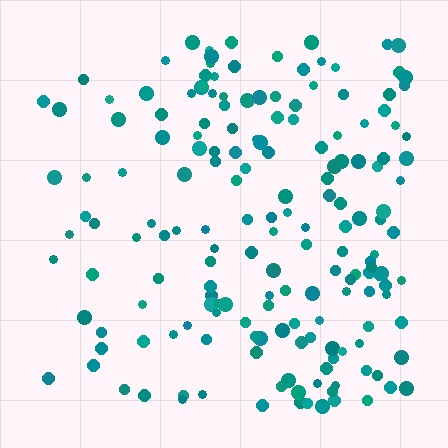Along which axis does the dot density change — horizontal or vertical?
Horizontal.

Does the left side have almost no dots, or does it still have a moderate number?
Still a moderate number, just noticeably fewer than the right.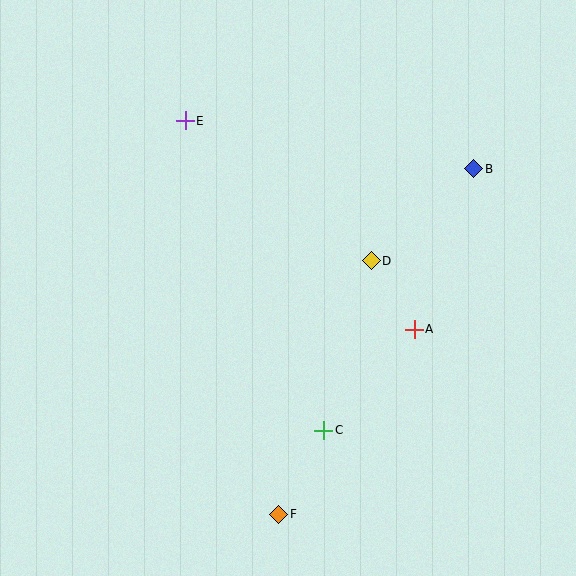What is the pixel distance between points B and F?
The distance between B and F is 397 pixels.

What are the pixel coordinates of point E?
Point E is at (185, 121).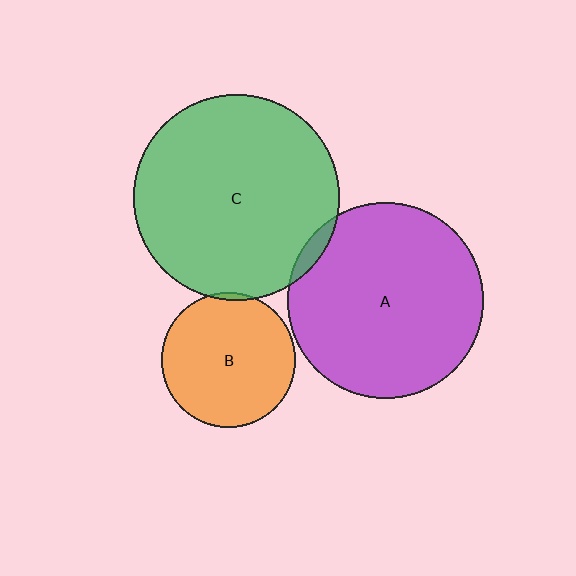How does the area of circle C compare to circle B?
Approximately 2.4 times.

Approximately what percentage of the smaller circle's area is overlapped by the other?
Approximately 5%.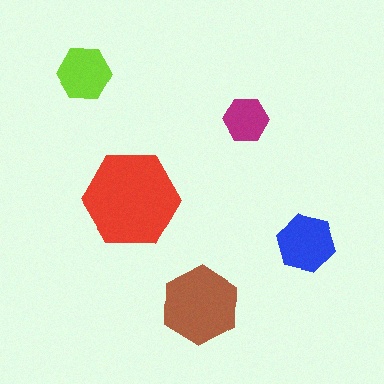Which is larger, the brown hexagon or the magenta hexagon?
The brown one.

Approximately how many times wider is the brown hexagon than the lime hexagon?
About 1.5 times wider.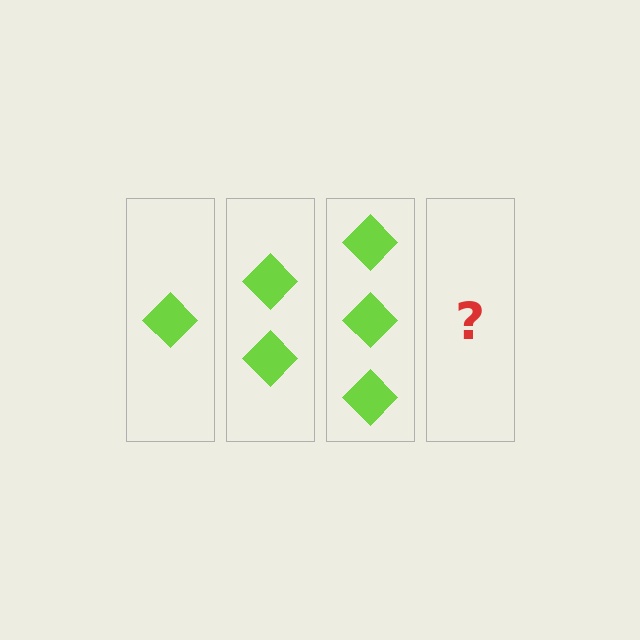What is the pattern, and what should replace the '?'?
The pattern is that each step adds one more diamond. The '?' should be 4 diamonds.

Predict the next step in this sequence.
The next step is 4 diamonds.